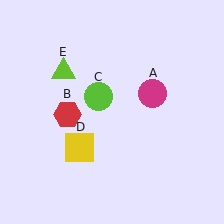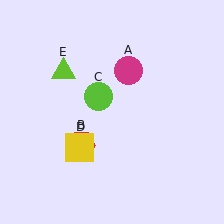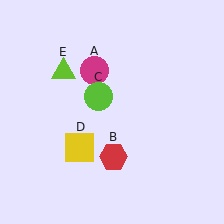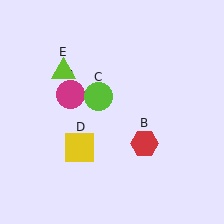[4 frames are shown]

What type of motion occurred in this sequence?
The magenta circle (object A), red hexagon (object B) rotated counterclockwise around the center of the scene.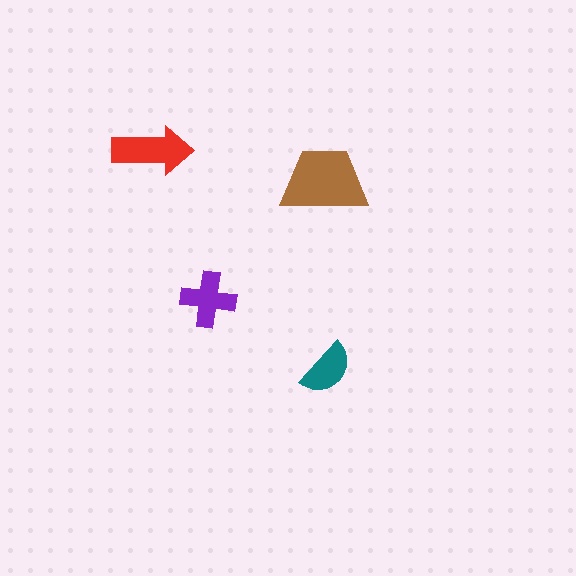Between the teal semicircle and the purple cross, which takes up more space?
The purple cross.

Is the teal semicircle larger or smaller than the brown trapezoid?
Smaller.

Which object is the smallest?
The teal semicircle.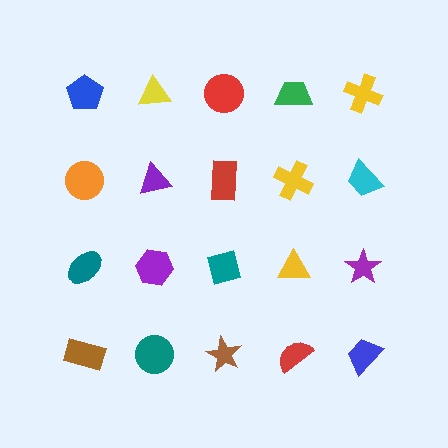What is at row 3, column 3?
A teal square.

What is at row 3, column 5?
A purple star.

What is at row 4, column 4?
A red semicircle.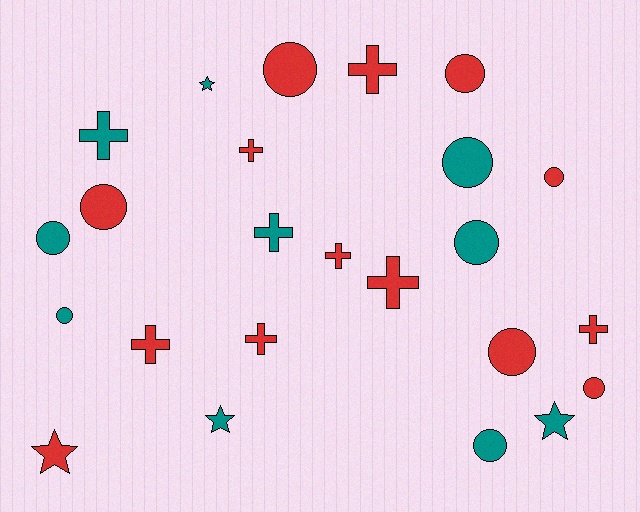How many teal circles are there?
There are 5 teal circles.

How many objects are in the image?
There are 24 objects.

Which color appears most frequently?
Red, with 14 objects.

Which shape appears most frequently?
Circle, with 11 objects.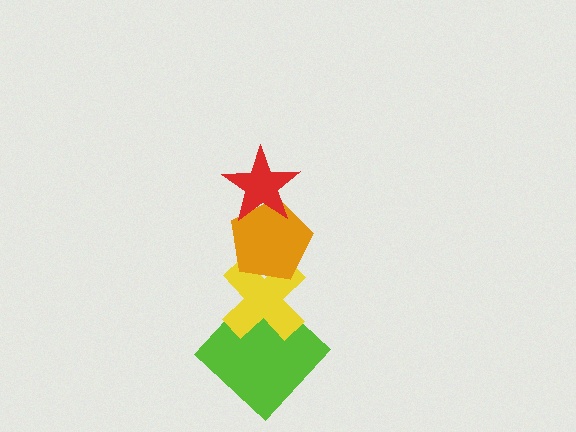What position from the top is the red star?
The red star is 1st from the top.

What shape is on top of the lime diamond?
The yellow cross is on top of the lime diamond.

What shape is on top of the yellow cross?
The orange pentagon is on top of the yellow cross.